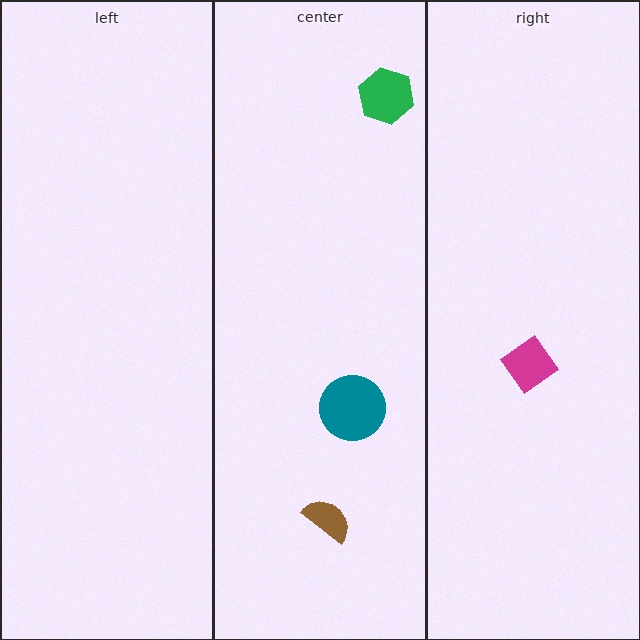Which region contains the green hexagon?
The center region.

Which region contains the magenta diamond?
The right region.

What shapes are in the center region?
The teal circle, the green hexagon, the brown semicircle.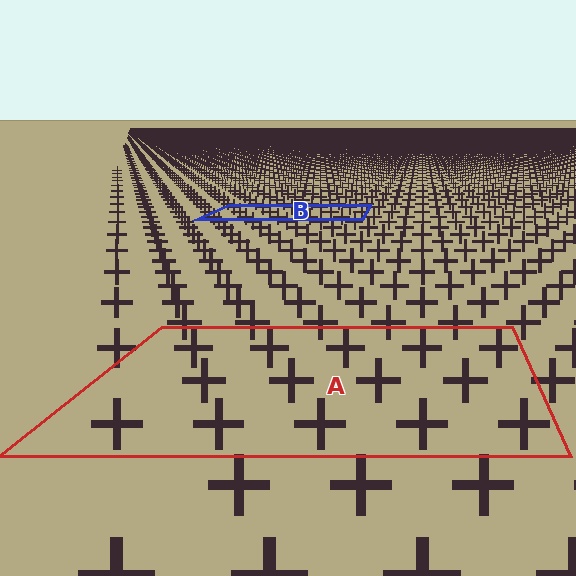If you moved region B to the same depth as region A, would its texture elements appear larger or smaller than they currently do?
They would appear larger. At a closer depth, the same texture elements are projected at a bigger on-screen size.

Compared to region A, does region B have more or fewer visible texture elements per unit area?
Region B has more texture elements per unit area — they are packed more densely because it is farther away.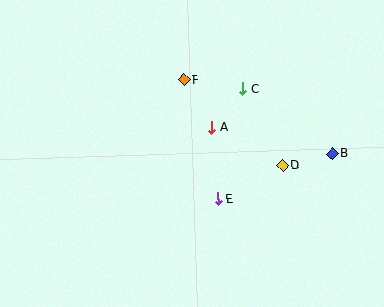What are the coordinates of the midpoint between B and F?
The midpoint between B and F is at (258, 117).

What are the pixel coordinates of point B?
Point B is at (332, 154).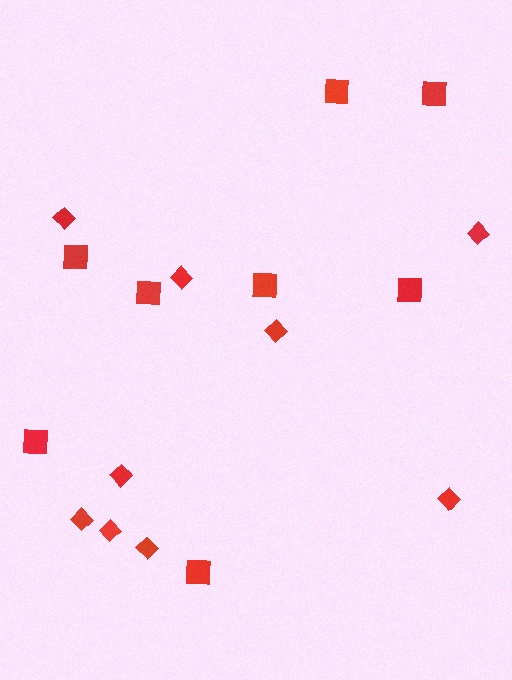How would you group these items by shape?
There are 2 groups: one group of squares (8) and one group of diamonds (9).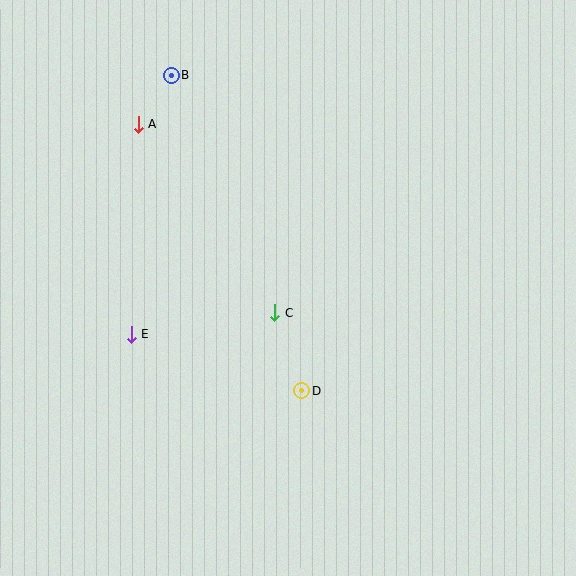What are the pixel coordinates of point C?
Point C is at (275, 313).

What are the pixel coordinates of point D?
Point D is at (302, 391).